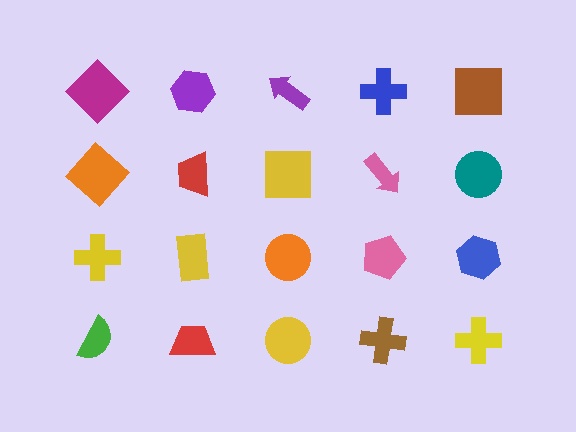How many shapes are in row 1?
5 shapes.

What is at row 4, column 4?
A brown cross.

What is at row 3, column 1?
A yellow cross.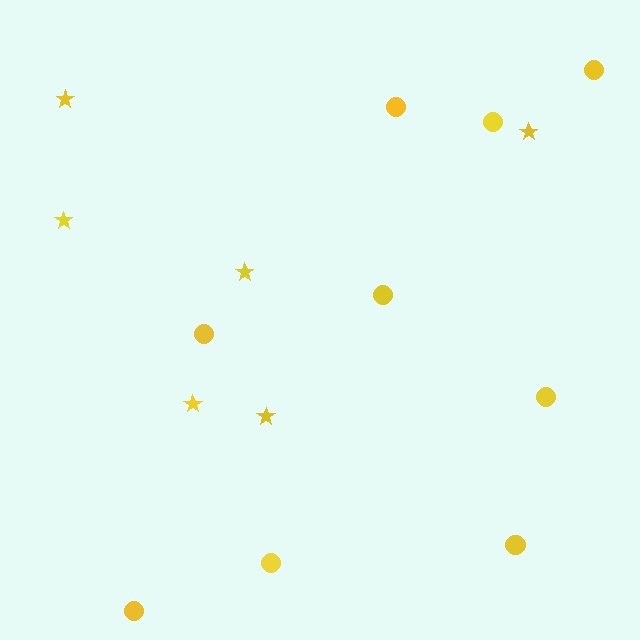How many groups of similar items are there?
There are 2 groups: one group of stars (6) and one group of circles (9).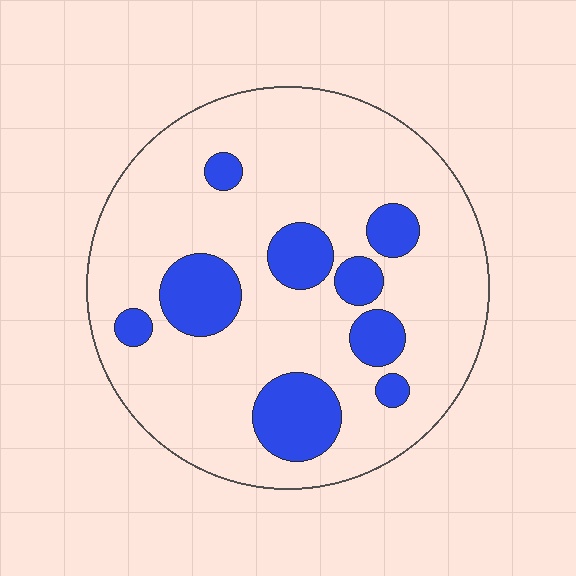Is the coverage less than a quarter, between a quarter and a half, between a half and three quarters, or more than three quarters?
Less than a quarter.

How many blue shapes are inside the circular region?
9.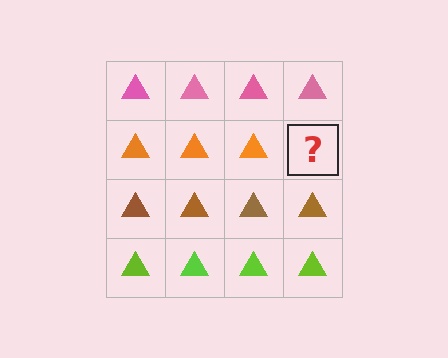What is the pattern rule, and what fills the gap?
The rule is that each row has a consistent color. The gap should be filled with an orange triangle.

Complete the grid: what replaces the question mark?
The question mark should be replaced with an orange triangle.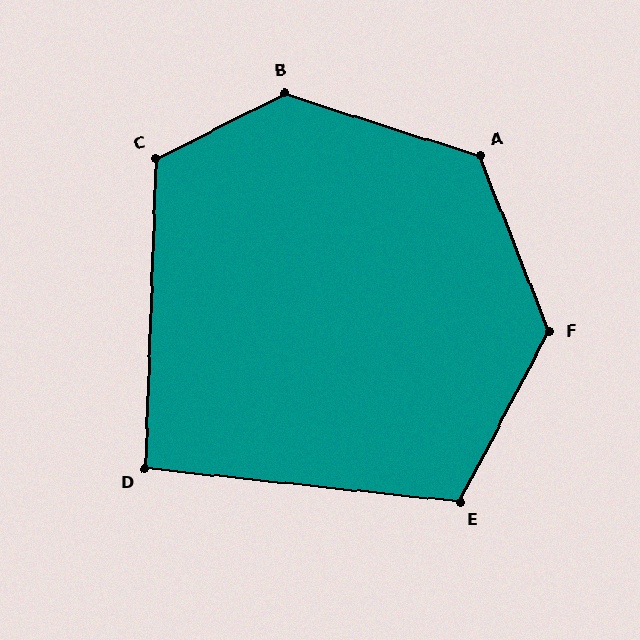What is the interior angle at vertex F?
Approximately 131 degrees (obtuse).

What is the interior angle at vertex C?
Approximately 119 degrees (obtuse).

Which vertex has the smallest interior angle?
D, at approximately 94 degrees.